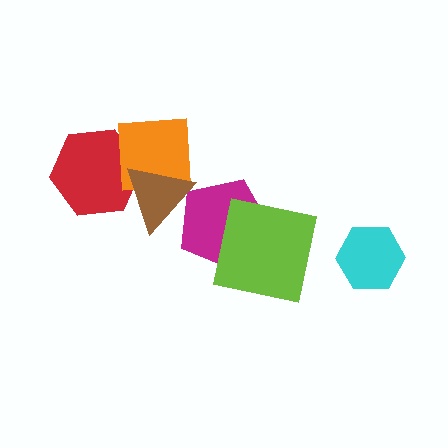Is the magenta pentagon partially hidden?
Yes, it is partially covered by another shape.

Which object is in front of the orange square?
The brown triangle is in front of the orange square.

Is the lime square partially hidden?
No, no other shape covers it.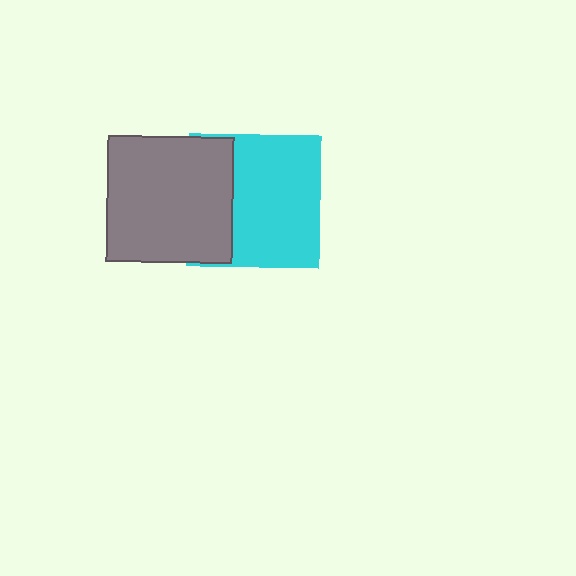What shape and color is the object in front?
The object in front is a gray square.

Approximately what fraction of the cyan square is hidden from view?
Roughly 33% of the cyan square is hidden behind the gray square.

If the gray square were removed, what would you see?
You would see the complete cyan square.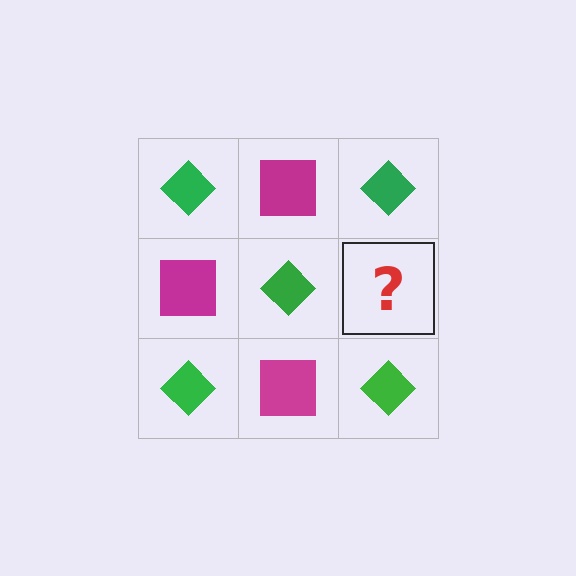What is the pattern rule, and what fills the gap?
The rule is that it alternates green diamond and magenta square in a checkerboard pattern. The gap should be filled with a magenta square.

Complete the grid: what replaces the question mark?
The question mark should be replaced with a magenta square.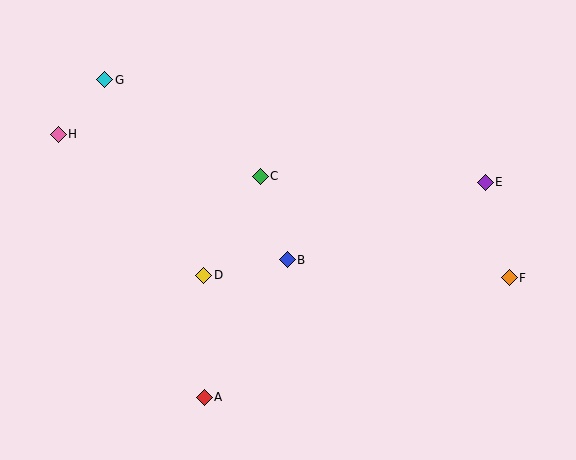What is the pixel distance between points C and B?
The distance between C and B is 88 pixels.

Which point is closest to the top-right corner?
Point E is closest to the top-right corner.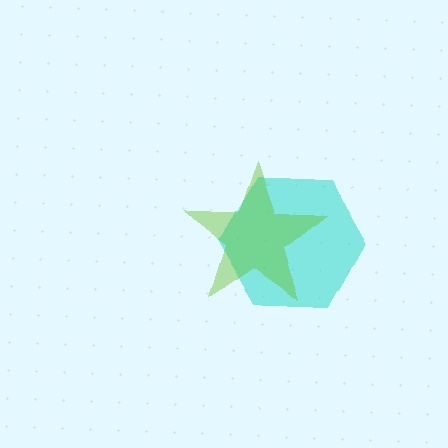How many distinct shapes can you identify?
There are 2 distinct shapes: a cyan hexagon, a lime star.